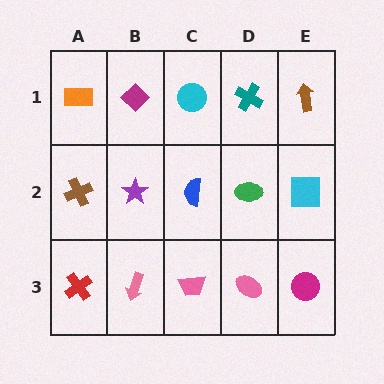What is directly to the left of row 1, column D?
A cyan circle.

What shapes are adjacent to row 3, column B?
A purple star (row 2, column B), a red cross (row 3, column A), a pink trapezoid (row 3, column C).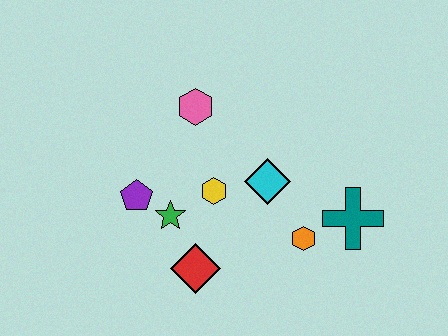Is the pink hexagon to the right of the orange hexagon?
No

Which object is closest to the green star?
The purple pentagon is closest to the green star.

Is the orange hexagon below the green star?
Yes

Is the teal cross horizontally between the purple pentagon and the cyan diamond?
No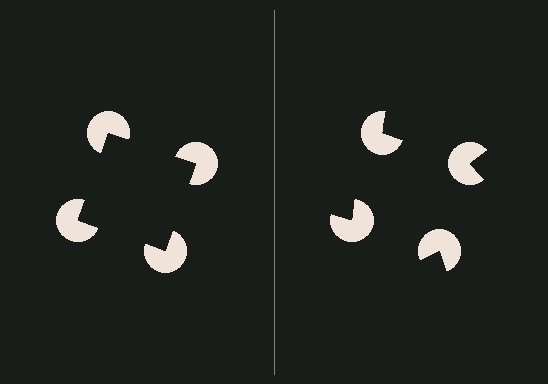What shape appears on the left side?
An illusory square.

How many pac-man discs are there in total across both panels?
8 — 4 on each side.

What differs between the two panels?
The pac-man discs are positioned identically on both sides; only the wedge orientations differ. On the left they align to a square; on the right they are misaligned.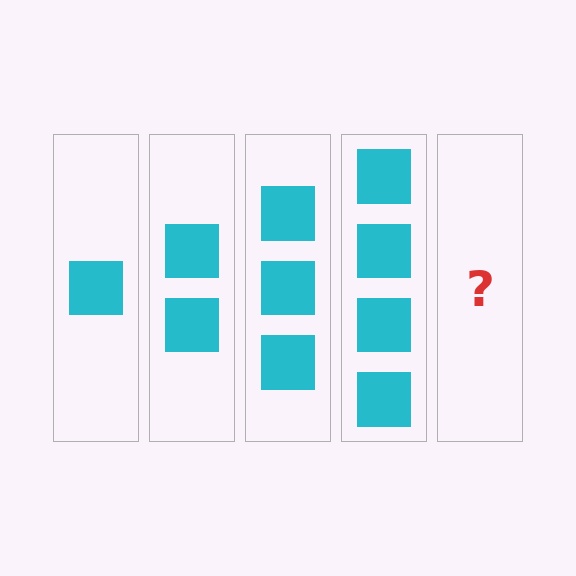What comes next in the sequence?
The next element should be 5 squares.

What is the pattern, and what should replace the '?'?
The pattern is that each step adds one more square. The '?' should be 5 squares.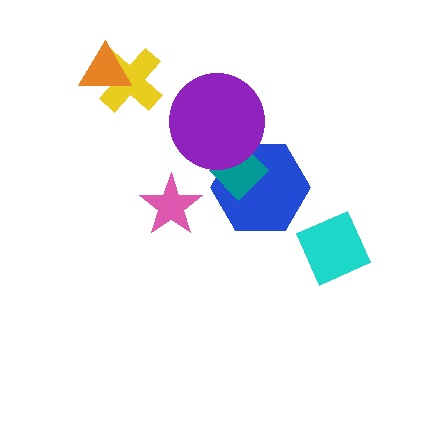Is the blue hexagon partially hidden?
Yes, it is partially covered by another shape.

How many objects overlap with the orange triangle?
1 object overlaps with the orange triangle.